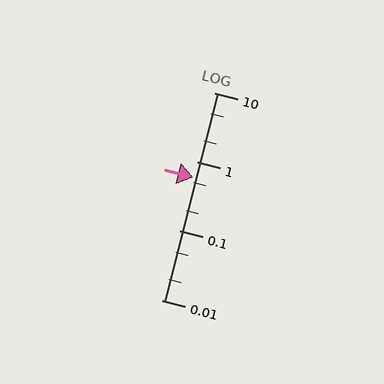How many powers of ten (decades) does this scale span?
The scale spans 3 decades, from 0.01 to 10.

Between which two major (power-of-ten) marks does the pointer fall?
The pointer is between 0.1 and 1.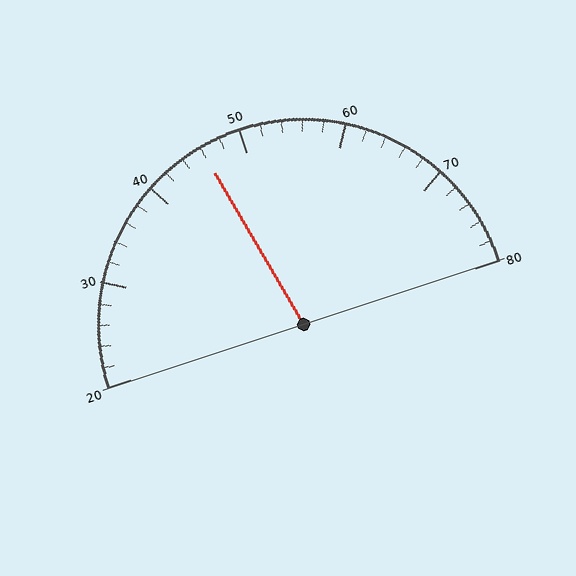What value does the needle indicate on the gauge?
The needle indicates approximately 46.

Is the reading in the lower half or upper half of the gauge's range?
The reading is in the lower half of the range (20 to 80).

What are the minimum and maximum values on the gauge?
The gauge ranges from 20 to 80.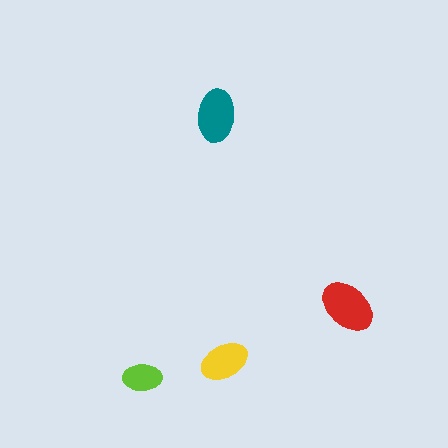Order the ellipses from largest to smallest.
the red one, the teal one, the yellow one, the lime one.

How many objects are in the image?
There are 4 objects in the image.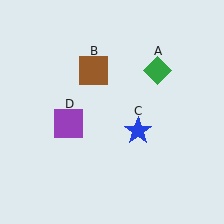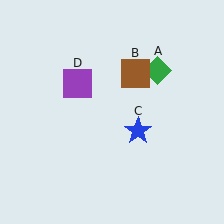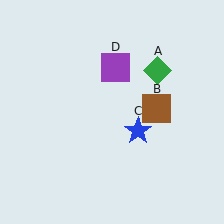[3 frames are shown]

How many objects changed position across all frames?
2 objects changed position: brown square (object B), purple square (object D).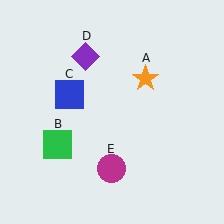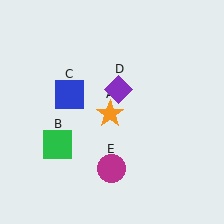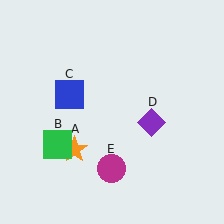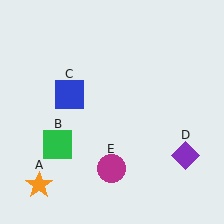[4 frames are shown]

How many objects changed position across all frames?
2 objects changed position: orange star (object A), purple diamond (object D).